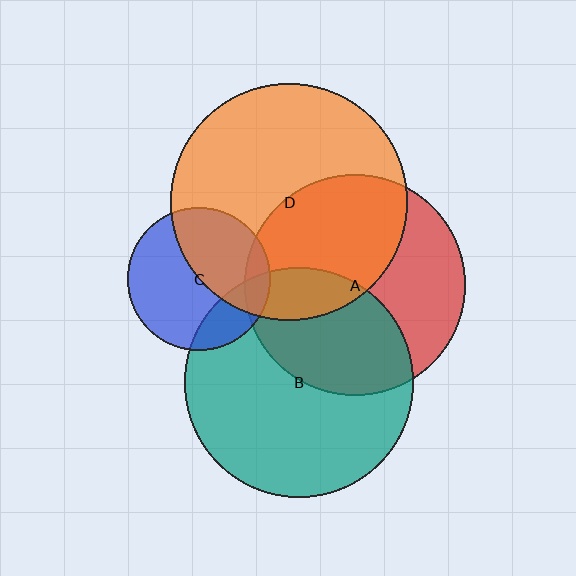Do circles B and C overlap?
Yes.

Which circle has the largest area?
Circle D (orange).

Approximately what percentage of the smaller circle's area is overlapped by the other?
Approximately 20%.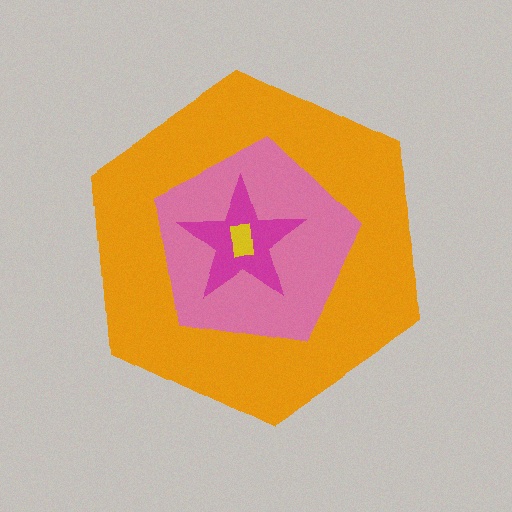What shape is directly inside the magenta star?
The yellow rectangle.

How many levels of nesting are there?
4.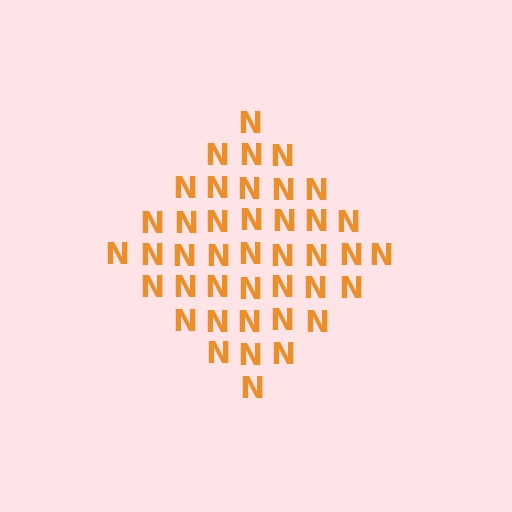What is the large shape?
The large shape is a diamond.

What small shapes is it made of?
It is made of small letter N's.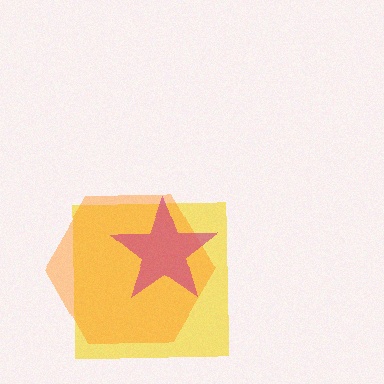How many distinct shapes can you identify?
There are 3 distinct shapes: a yellow square, an orange hexagon, a magenta star.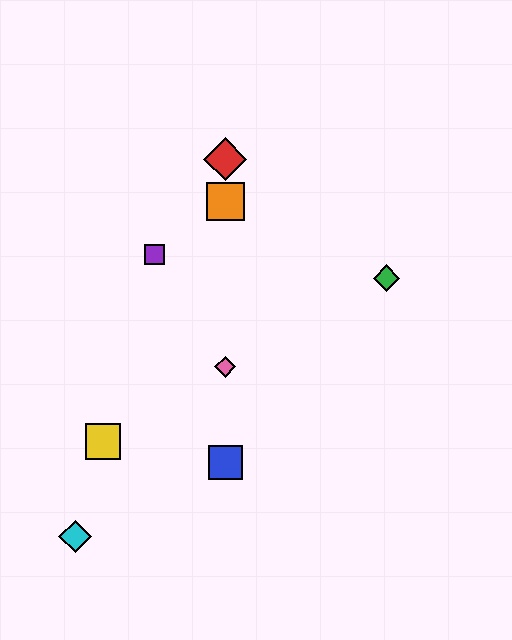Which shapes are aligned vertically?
The red diamond, the blue square, the orange square, the pink diamond are aligned vertically.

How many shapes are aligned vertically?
4 shapes (the red diamond, the blue square, the orange square, the pink diamond) are aligned vertically.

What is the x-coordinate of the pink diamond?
The pink diamond is at x≈225.